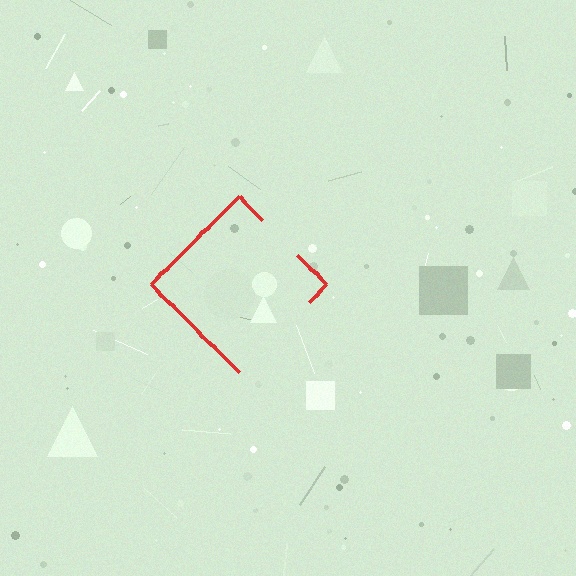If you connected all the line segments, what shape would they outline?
They would outline a diamond.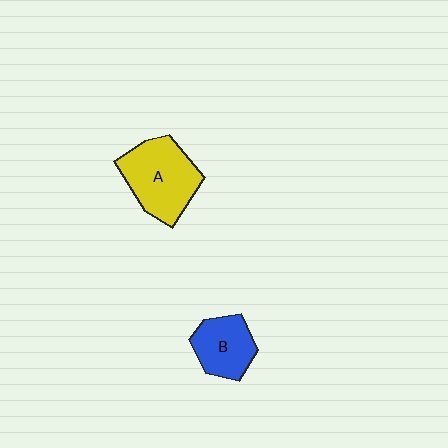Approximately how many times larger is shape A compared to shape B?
Approximately 1.5 times.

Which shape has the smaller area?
Shape B (blue).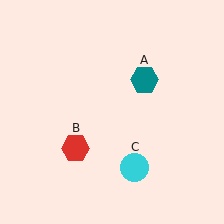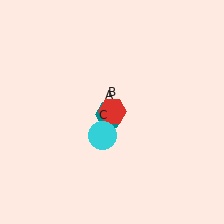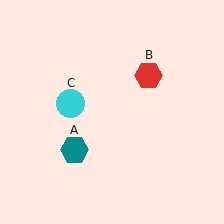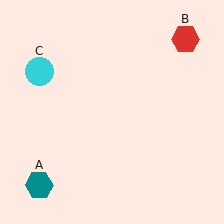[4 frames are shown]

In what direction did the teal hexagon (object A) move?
The teal hexagon (object A) moved down and to the left.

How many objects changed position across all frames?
3 objects changed position: teal hexagon (object A), red hexagon (object B), cyan circle (object C).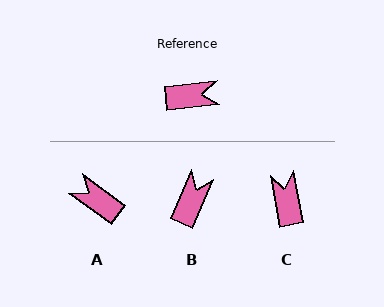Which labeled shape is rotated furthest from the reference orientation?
A, about 137 degrees away.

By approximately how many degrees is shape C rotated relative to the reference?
Approximately 94 degrees counter-clockwise.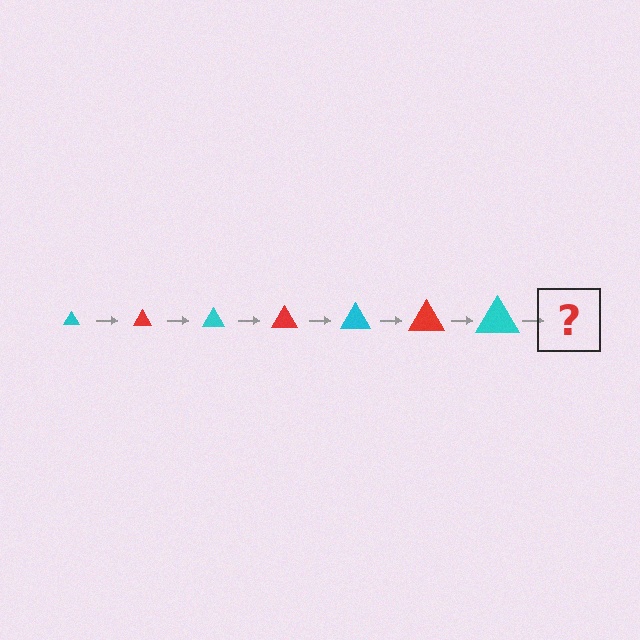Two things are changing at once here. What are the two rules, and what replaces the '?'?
The two rules are that the triangle grows larger each step and the color cycles through cyan and red. The '?' should be a red triangle, larger than the previous one.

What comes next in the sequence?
The next element should be a red triangle, larger than the previous one.